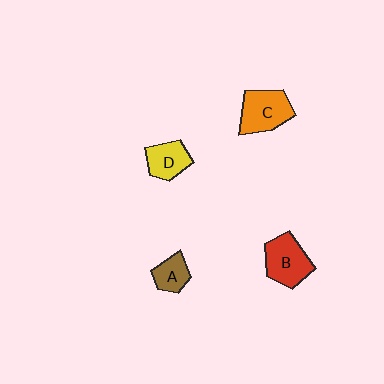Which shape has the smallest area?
Shape A (brown).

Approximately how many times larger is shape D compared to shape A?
Approximately 1.3 times.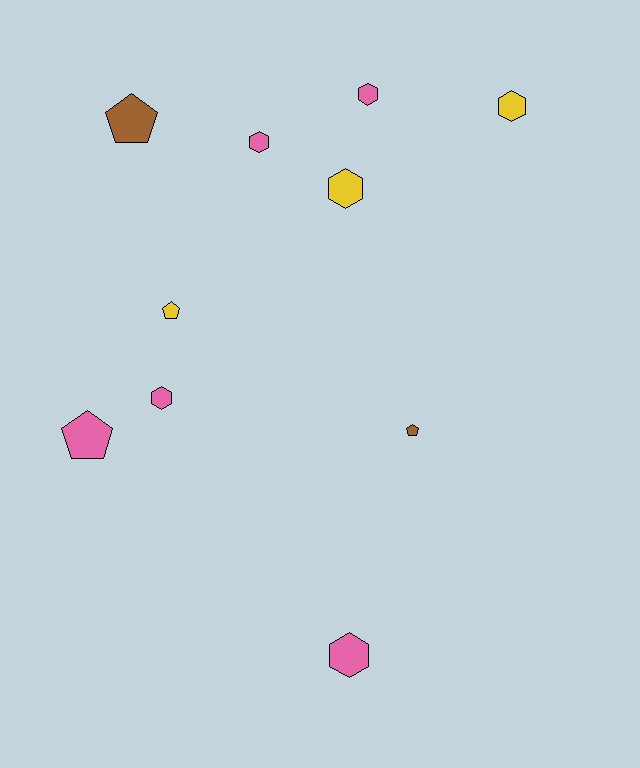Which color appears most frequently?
Pink, with 5 objects.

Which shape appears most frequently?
Hexagon, with 6 objects.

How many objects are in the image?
There are 10 objects.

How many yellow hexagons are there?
There are 2 yellow hexagons.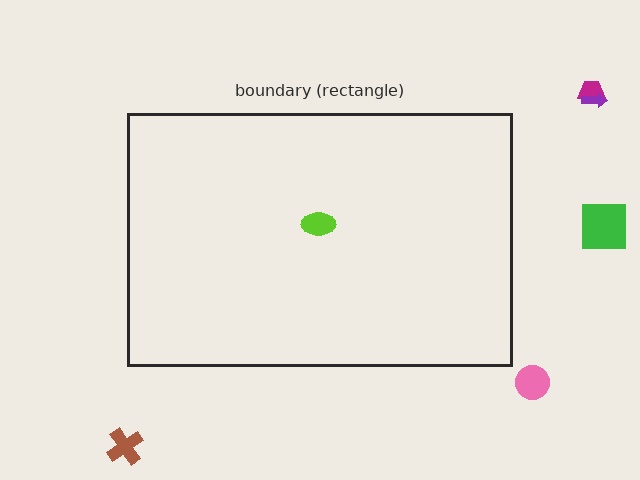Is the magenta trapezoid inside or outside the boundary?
Outside.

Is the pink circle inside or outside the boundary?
Outside.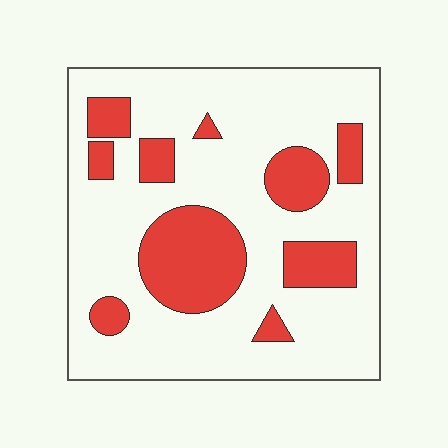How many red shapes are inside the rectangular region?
10.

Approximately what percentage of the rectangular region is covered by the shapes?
Approximately 25%.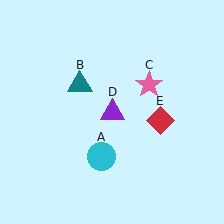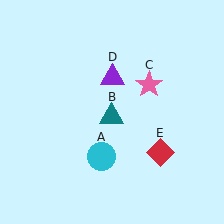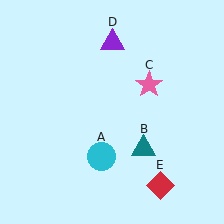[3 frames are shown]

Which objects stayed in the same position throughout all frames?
Cyan circle (object A) and pink star (object C) remained stationary.